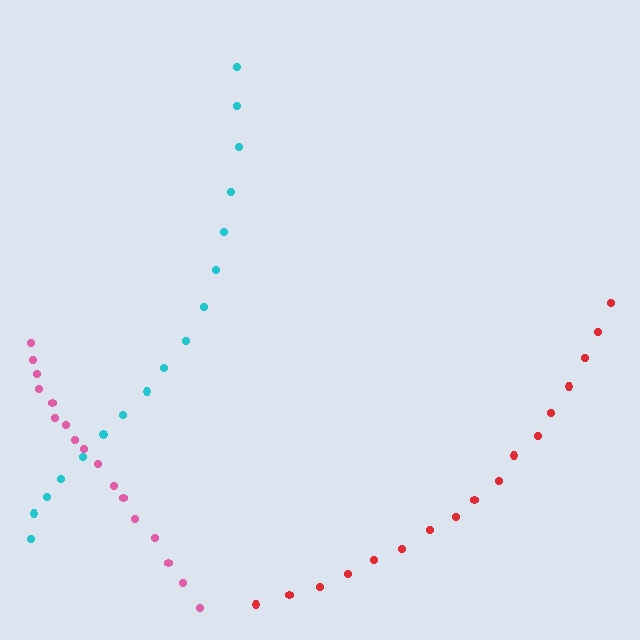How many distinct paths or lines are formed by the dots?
There are 3 distinct paths.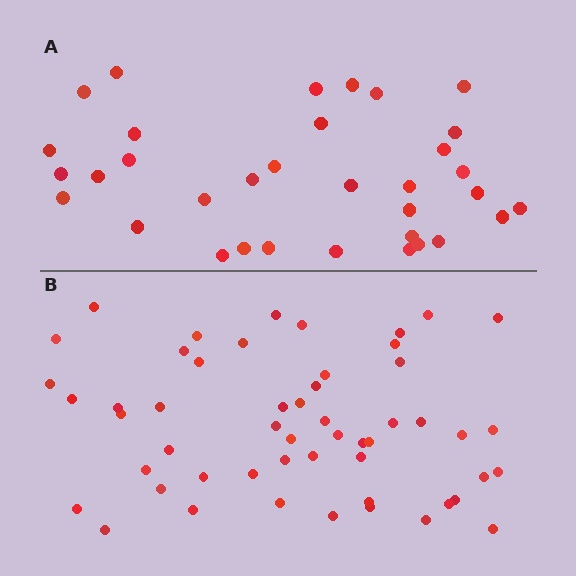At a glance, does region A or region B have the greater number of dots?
Region B (the bottom region) has more dots.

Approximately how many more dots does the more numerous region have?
Region B has approximately 20 more dots than region A.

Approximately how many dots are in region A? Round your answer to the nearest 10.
About 30 dots. (The exact count is 34, which rounds to 30.)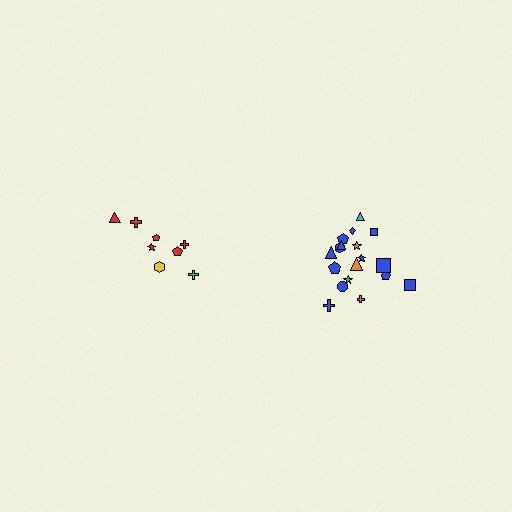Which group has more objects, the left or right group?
The right group.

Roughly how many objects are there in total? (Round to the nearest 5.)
Roughly 25 objects in total.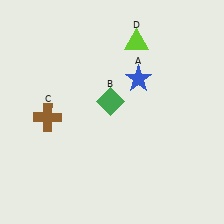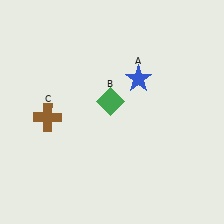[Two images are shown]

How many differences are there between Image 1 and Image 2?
There is 1 difference between the two images.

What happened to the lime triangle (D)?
The lime triangle (D) was removed in Image 2. It was in the top-right area of Image 1.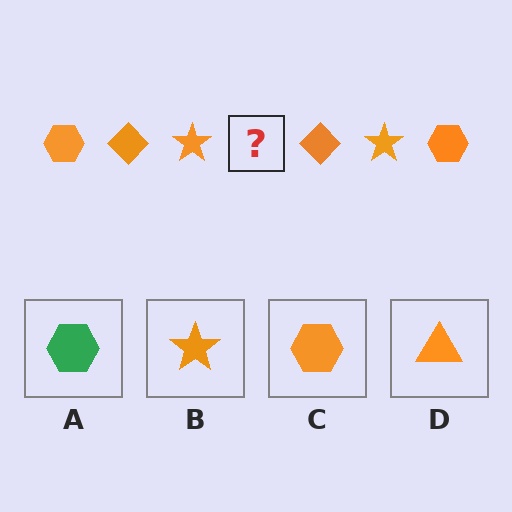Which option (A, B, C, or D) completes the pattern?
C.